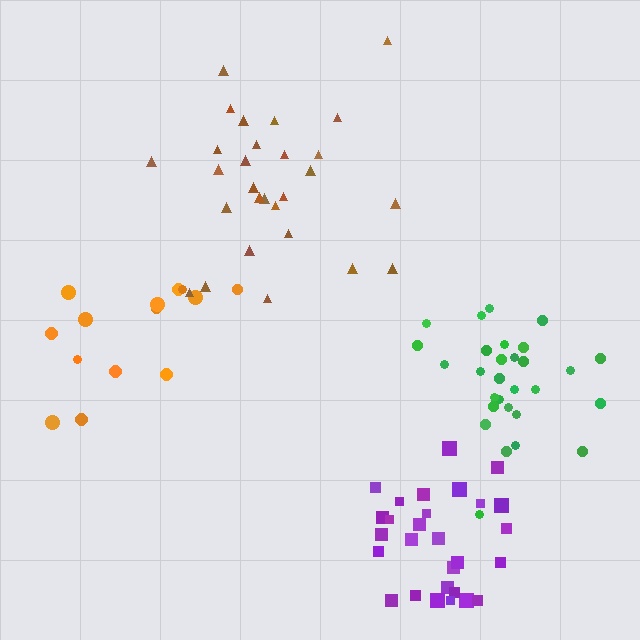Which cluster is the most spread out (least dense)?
Orange.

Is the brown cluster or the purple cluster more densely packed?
Purple.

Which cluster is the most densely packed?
Purple.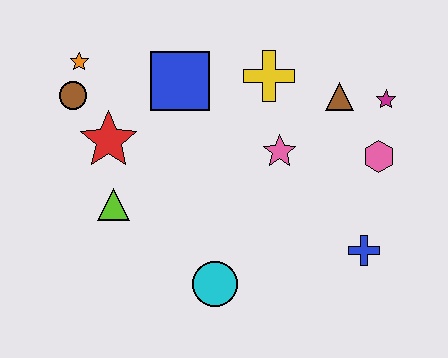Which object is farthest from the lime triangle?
The magenta star is farthest from the lime triangle.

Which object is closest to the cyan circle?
The lime triangle is closest to the cyan circle.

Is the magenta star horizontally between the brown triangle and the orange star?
No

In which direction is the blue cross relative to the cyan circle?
The blue cross is to the right of the cyan circle.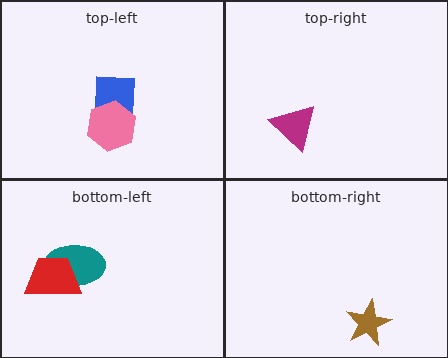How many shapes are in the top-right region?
1.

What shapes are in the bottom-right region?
The brown star.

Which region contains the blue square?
The top-left region.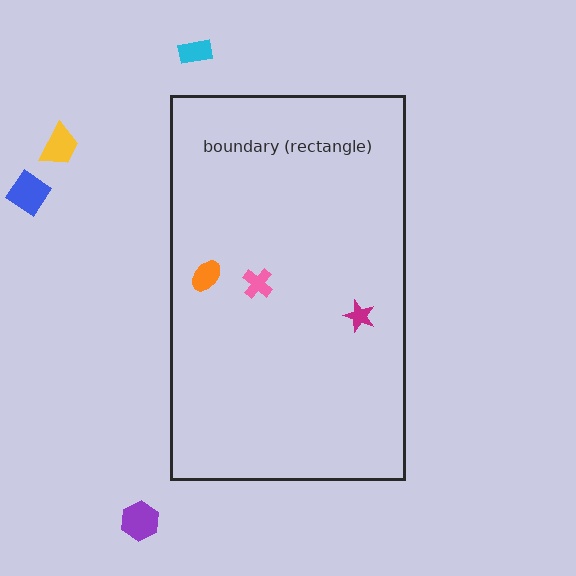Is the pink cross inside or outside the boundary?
Inside.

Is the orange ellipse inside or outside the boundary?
Inside.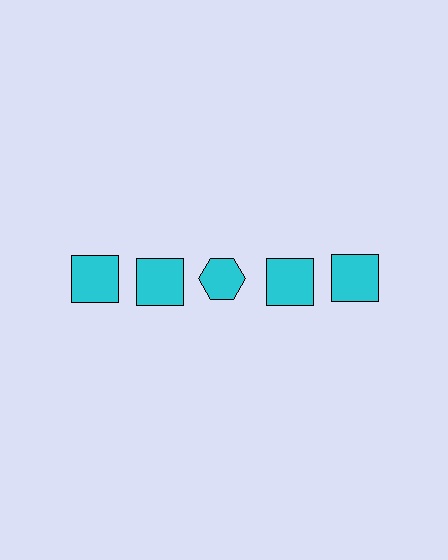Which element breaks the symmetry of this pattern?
The cyan hexagon in the top row, center column breaks the symmetry. All other shapes are cyan squares.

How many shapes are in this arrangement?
There are 5 shapes arranged in a grid pattern.